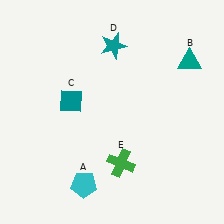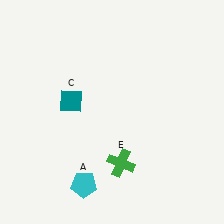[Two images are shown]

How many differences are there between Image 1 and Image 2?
There are 2 differences between the two images.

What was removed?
The teal star (D), the teal triangle (B) were removed in Image 2.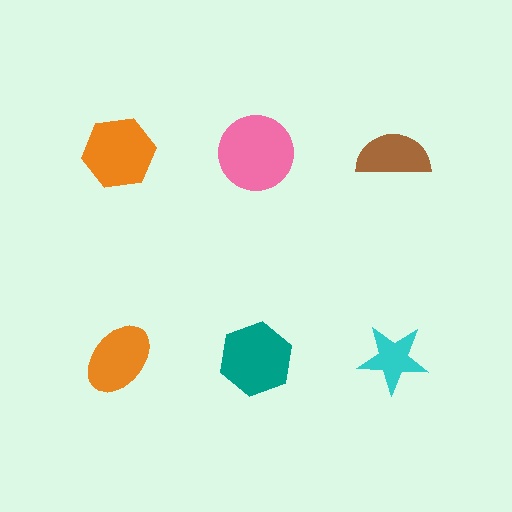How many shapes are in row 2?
3 shapes.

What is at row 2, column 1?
An orange ellipse.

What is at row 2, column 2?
A teal hexagon.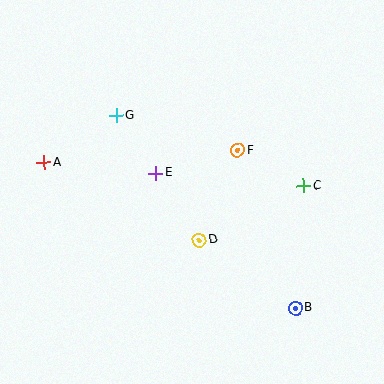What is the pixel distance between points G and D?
The distance between G and D is 150 pixels.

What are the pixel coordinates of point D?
Point D is at (199, 240).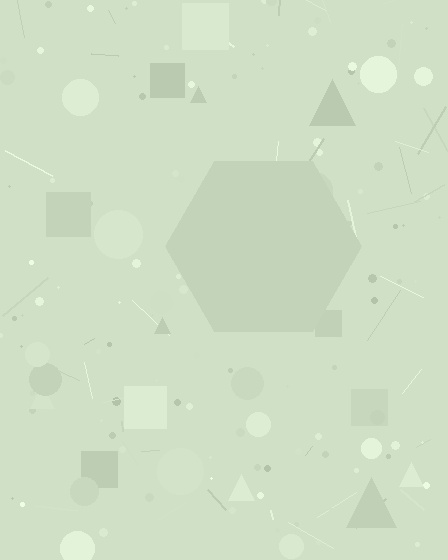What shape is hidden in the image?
A hexagon is hidden in the image.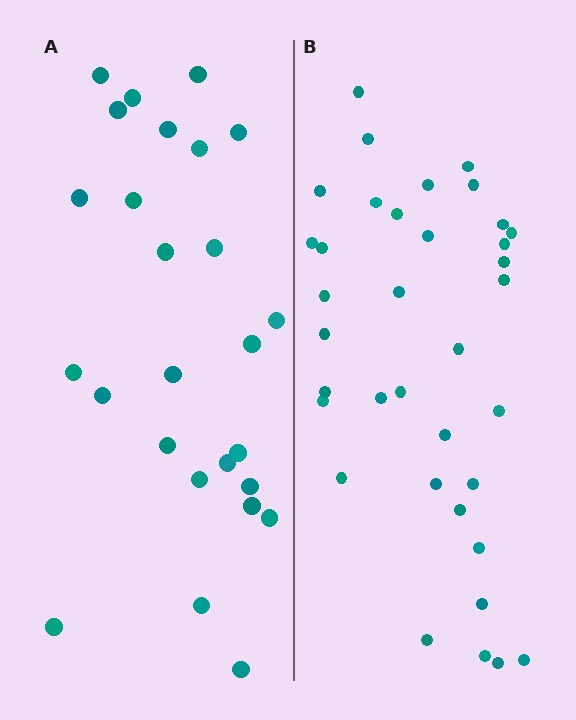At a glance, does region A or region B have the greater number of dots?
Region B (the right region) has more dots.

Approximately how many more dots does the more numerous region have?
Region B has roughly 10 or so more dots than region A.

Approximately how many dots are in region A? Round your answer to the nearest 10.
About 30 dots. (The exact count is 26, which rounds to 30.)